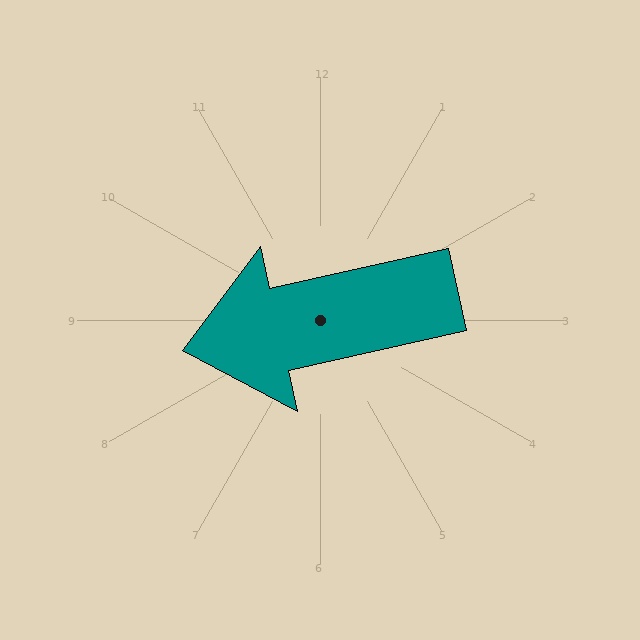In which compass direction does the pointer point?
West.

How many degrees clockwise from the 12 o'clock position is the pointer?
Approximately 257 degrees.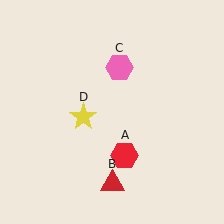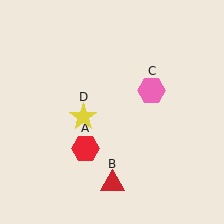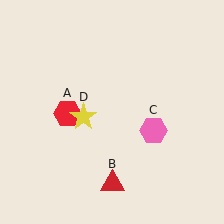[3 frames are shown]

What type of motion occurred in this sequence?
The red hexagon (object A), pink hexagon (object C) rotated clockwise around the center of the scene.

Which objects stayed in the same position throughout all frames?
Red triangle (object B) and yellow star (object D) remained stationary.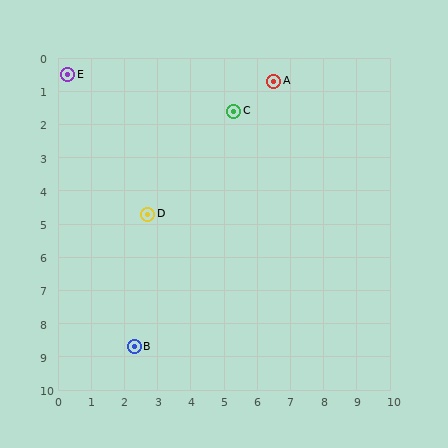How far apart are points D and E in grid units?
Points D and E are about 4.8 grid units apart.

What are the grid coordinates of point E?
Point E is at approximately (0.3, 0.5).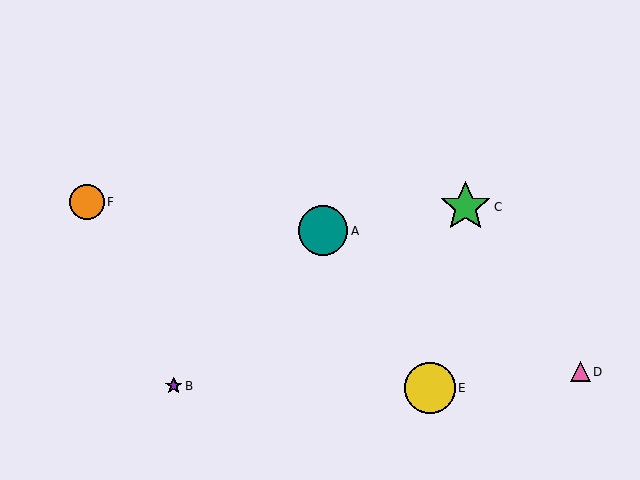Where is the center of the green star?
The center of the green star is at (465, 207).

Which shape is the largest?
The green star (labeled C) is the largest.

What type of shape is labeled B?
Shape B is a purple star.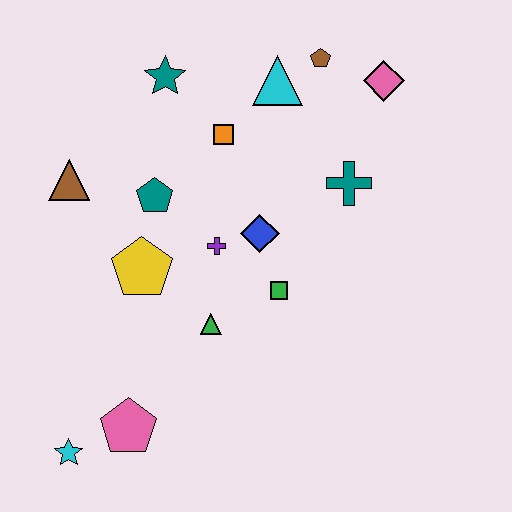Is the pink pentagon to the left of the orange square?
Yes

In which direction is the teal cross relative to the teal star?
The teal cross is to the right of the teal star.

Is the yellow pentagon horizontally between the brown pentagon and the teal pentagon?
No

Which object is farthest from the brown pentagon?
The cyan star is farthest from the brown pentagon.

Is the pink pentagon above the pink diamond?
No